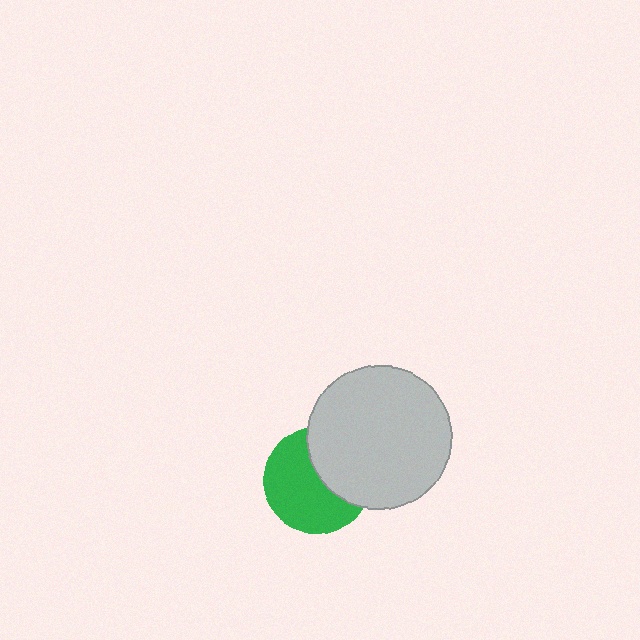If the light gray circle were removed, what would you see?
You would see the complete green circle.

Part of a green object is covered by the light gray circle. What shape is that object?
It is a circle.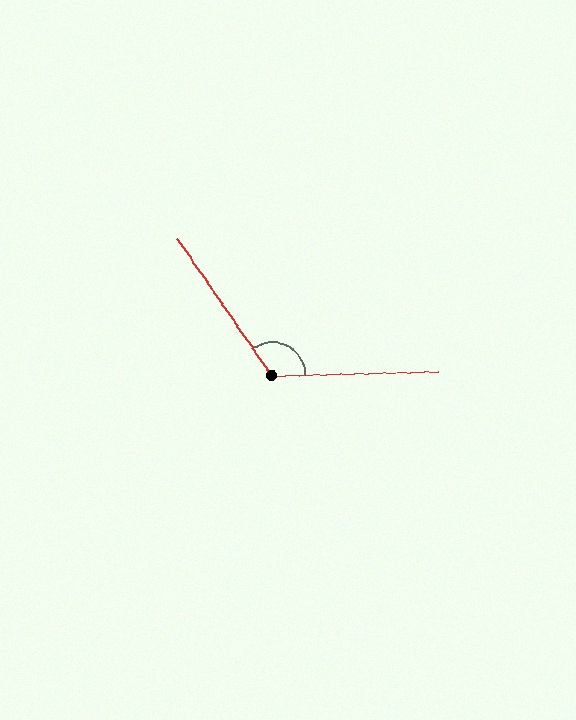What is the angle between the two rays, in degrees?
Approximately 123 degrees.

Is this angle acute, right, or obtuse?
It is obtuse.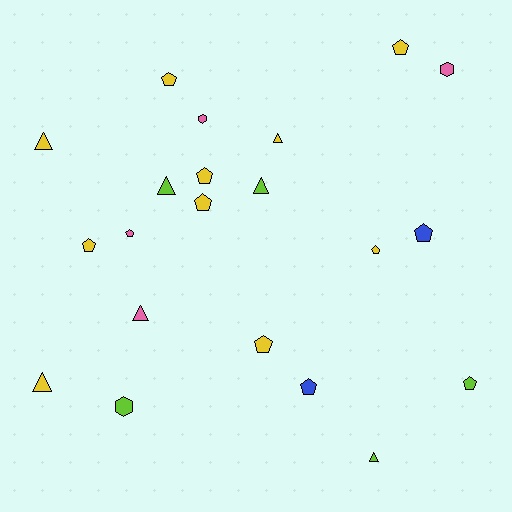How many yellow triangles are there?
There are 3 yellow triangles.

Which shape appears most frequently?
Pentagon, with 11 objects.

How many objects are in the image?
There are 21 objects.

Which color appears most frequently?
Yellow, with 10 objects.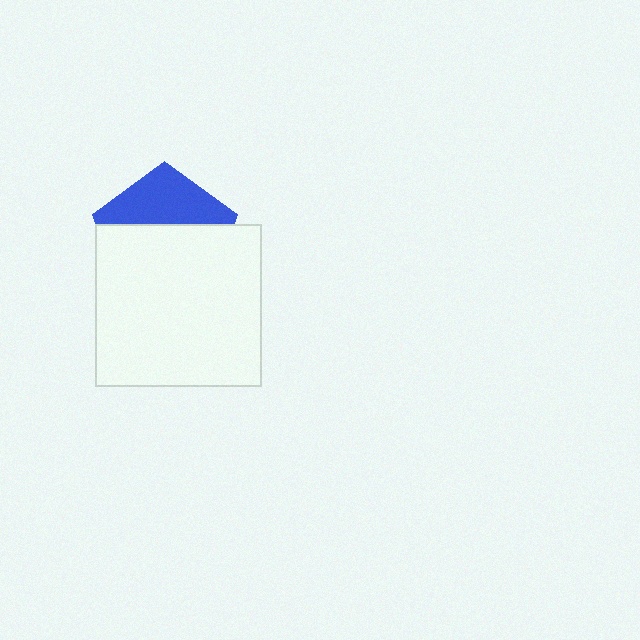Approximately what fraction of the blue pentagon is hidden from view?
Roughly 63% of the blue pentagon is hidden behind the white rectangle.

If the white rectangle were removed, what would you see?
You would see the complete blue pentagon.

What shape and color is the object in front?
The object in front is a white rectangle.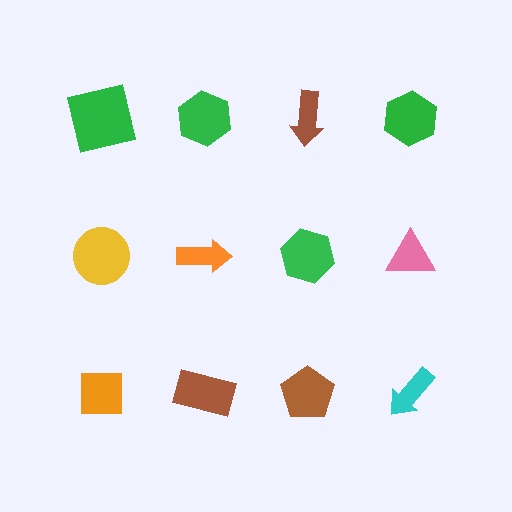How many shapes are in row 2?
4 shapes.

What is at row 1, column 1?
A green square.